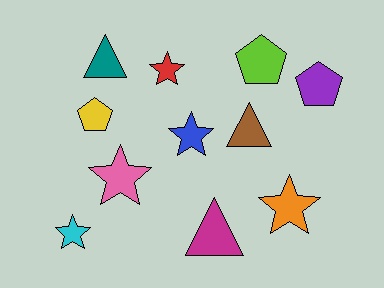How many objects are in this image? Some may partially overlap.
There are 11 objects.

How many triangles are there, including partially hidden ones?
There are 3 triangles.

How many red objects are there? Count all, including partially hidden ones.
There is 1 red object.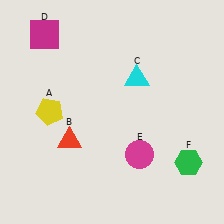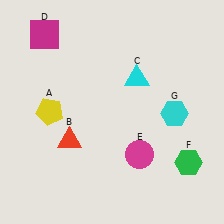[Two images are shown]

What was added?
A cyan hexagon (G) was added in Image 2.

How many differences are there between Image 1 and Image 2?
There is 1 difference between the two images.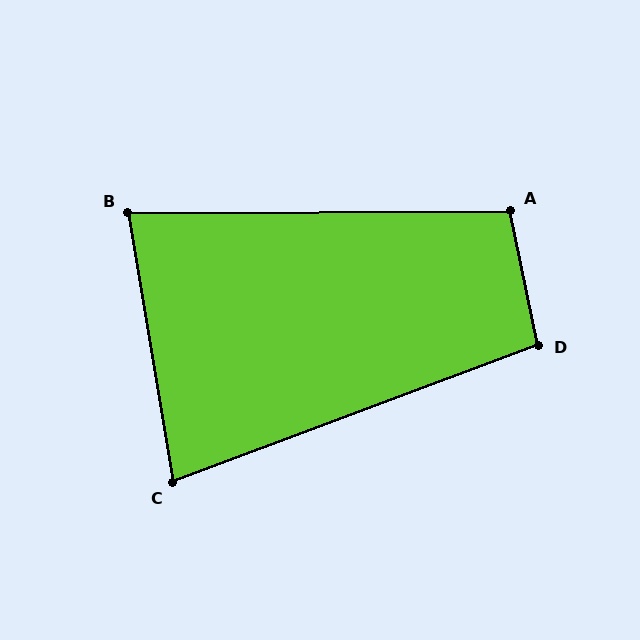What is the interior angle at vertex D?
Approximately 99 degrees (obtuse).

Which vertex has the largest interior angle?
A, at approximately 101 degrees.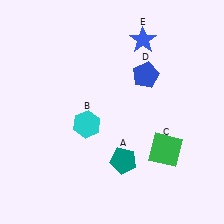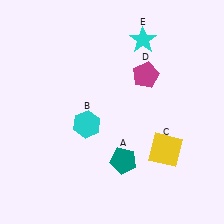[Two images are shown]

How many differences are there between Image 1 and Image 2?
There are 3 differences between the two images.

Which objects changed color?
C changed from green to yellow. D changed from blue to magenta. E changed from blue to cyan.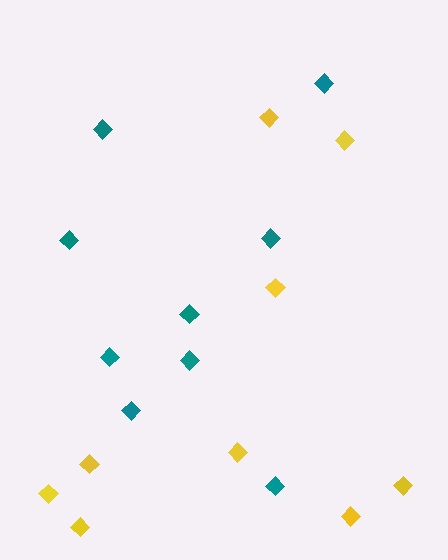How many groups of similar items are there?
There are 2 groups: one group of teal diamonds (9) and one group of yellow diamonds (9).